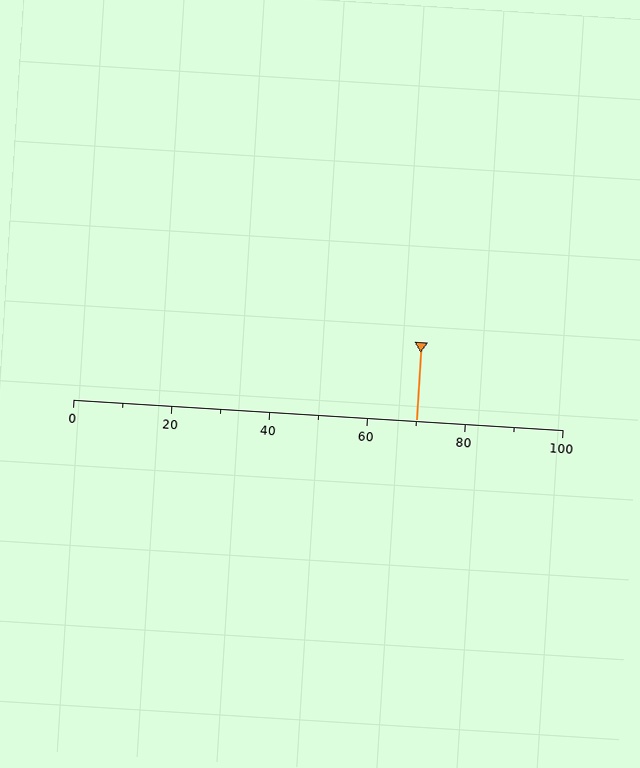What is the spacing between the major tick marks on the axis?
The major ticks are spaced 20 apart.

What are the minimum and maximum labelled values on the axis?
The axis runs from 0 to 100.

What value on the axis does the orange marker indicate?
The marker indicates approximately 70.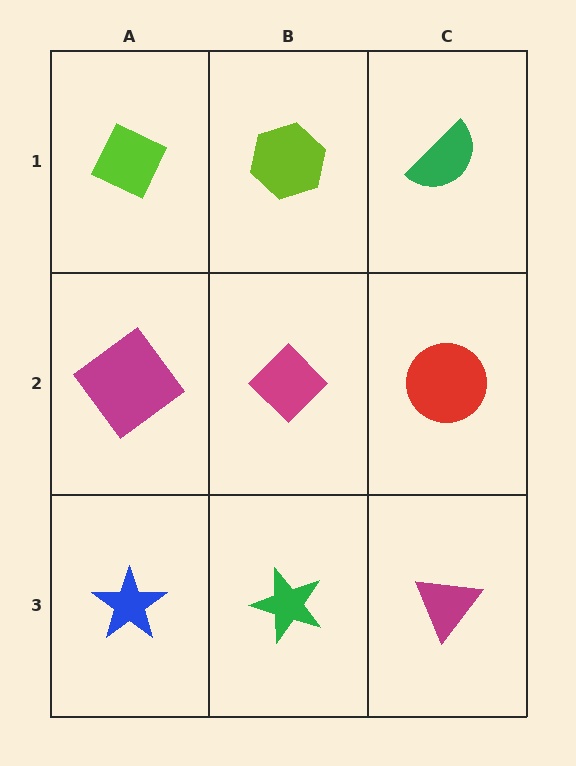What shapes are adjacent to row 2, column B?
A lime hexagon (row 1, column B), a green star (row 3, column B), a magenta diamond (row 2, column A), a red circle (row 2, column C).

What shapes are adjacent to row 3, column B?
A magenta diamond (row 2, column B), a blue star (row 3, column A), a magenta triangle (row 3, column C).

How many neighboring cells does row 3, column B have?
3.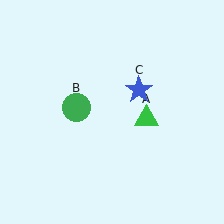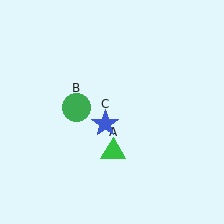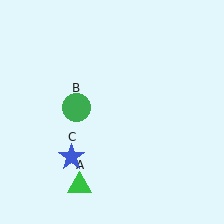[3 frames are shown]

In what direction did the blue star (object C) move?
The blue star (object C) moved down and to the left.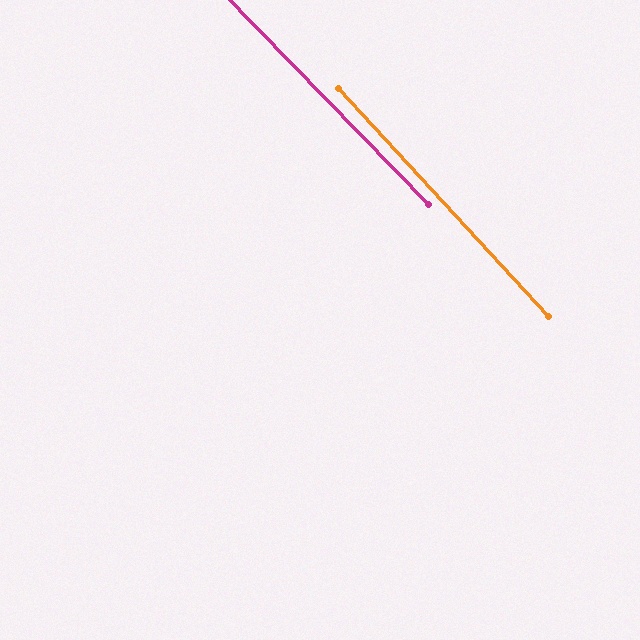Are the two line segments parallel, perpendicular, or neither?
Parallel — their directions differ by only 1.3°.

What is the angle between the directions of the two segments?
Approximately 1 degree.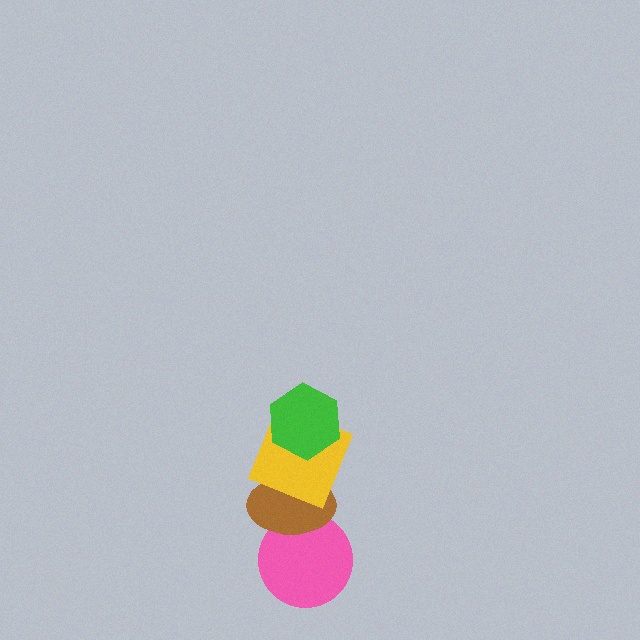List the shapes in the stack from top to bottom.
From top to bottom: the green hexagon, the yellow square, the brown ellipse, the pink circle.